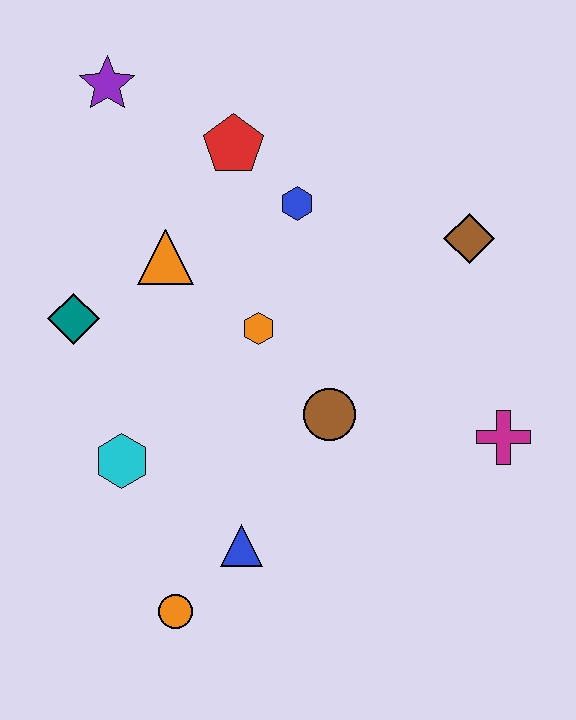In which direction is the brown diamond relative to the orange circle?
The brown diamond is above the orange circle.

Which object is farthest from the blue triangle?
The purple star is farthest from the blue triangle.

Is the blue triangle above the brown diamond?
No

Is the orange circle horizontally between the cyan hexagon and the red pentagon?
Yes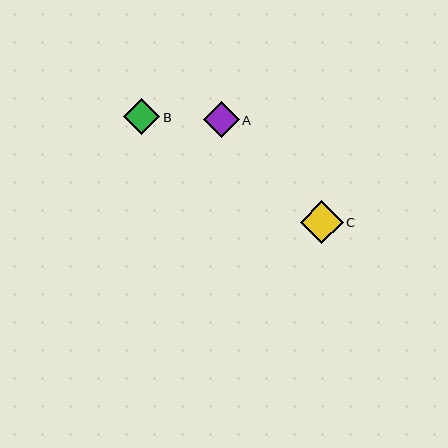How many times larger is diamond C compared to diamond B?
Diamond C is approximately 1.2 times the size of diamond B.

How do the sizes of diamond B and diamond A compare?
Diamond B and diamond A are approximately the same size.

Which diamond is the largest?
Diamond C is the largest with a size of approximately 43 pixels.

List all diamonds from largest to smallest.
From largest to smallest: C, B, A.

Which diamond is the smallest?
Diamond A is the smallest with a size of approximately 35 pixels.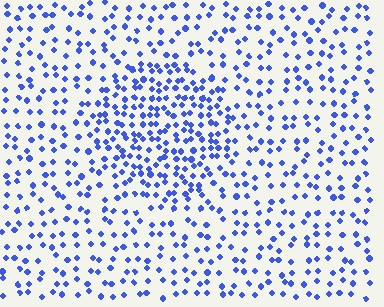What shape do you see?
I see a circle.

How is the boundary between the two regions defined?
The boundary is defined by a change in element density (approximately 2.0x ratio). All elements are the same color, size, and shape.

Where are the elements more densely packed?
The elements are more densely packed inside the circle boundary.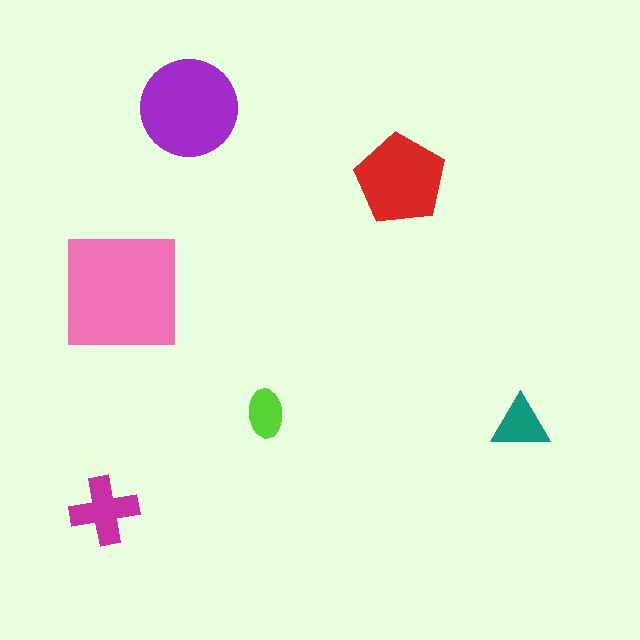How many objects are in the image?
There are 6 objects in the image.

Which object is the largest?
The pink square.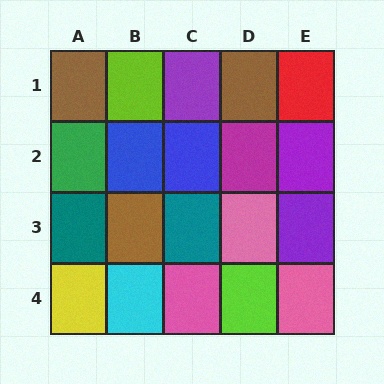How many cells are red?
1 cell is red.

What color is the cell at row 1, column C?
Purple.